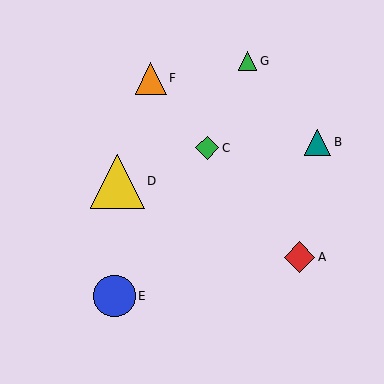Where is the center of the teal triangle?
The center of the teal triangle is at (318, 142).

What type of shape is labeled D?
Shape D is a yellow triangle.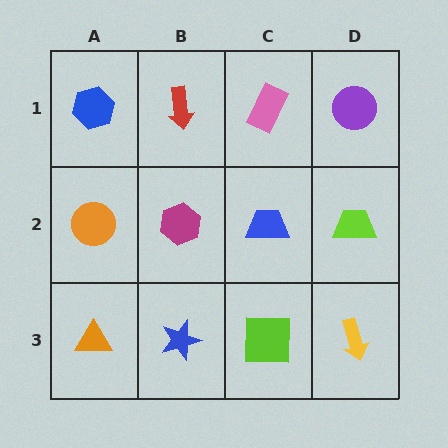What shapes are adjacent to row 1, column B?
A magenta hexagon (row 2, column B), a blue hexagon (row 1, column A), a pink rectangle (row 1, column C).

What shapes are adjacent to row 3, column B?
A magenta hexagon (row 2, column B), an orange triangle (row 3, column A), a lime square (row 3, column C).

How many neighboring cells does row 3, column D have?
2.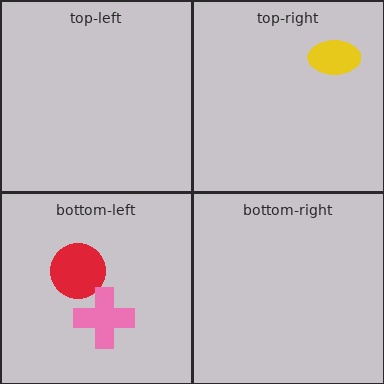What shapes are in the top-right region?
The yellow ellipse.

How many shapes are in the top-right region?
1.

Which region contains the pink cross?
The bottom-left region.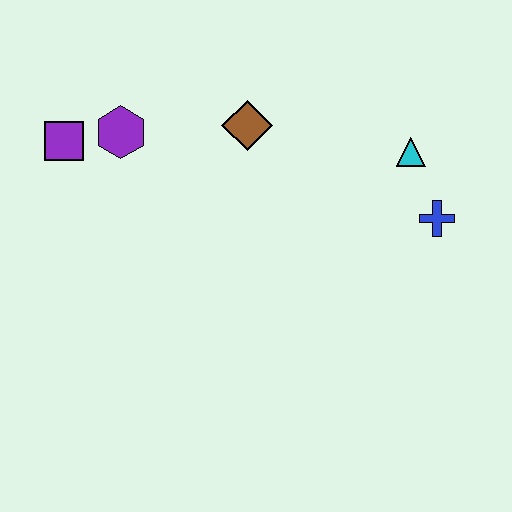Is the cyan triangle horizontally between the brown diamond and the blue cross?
Yes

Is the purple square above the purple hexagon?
No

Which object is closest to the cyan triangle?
The blue cross is closest to the cyan triangle.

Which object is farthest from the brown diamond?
The blue cross is farthest from the brown diamond.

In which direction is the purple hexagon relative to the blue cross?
The purple hexagon is to the left of the blue cross.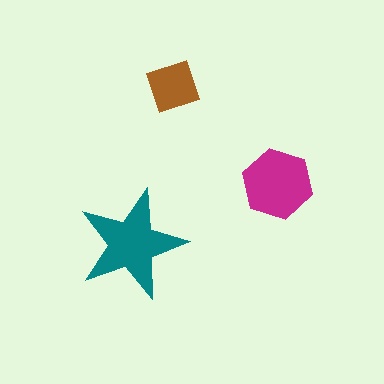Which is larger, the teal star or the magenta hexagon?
The teal star.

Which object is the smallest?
The brown diamond.